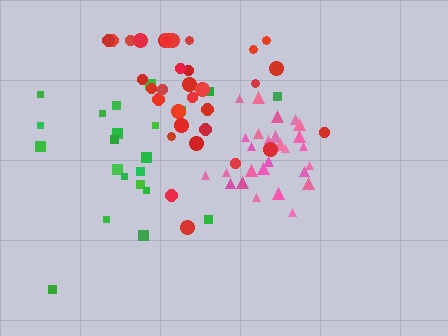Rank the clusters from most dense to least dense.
pink, red, green.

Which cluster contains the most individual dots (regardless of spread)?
Red (33).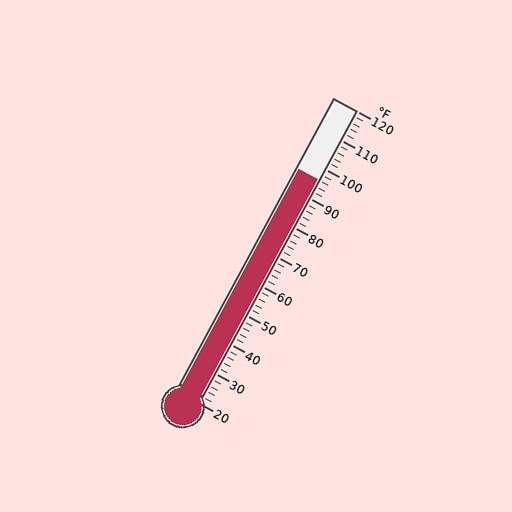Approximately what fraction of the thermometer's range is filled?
The thermometer is filled to approximately 75% of its range.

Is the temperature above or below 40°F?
The temperature is above 40°F.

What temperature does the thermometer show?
The thermometer shows approximately 96°F.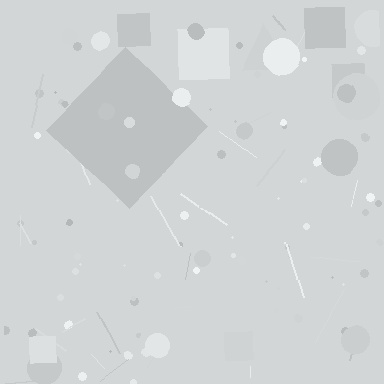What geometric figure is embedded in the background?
A diamond is embedded in the background.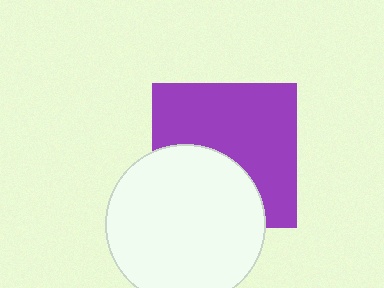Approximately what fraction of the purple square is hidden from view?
Roughly 38% of the purple square is hidden behind the white circle.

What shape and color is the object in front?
The object in front is a white circle.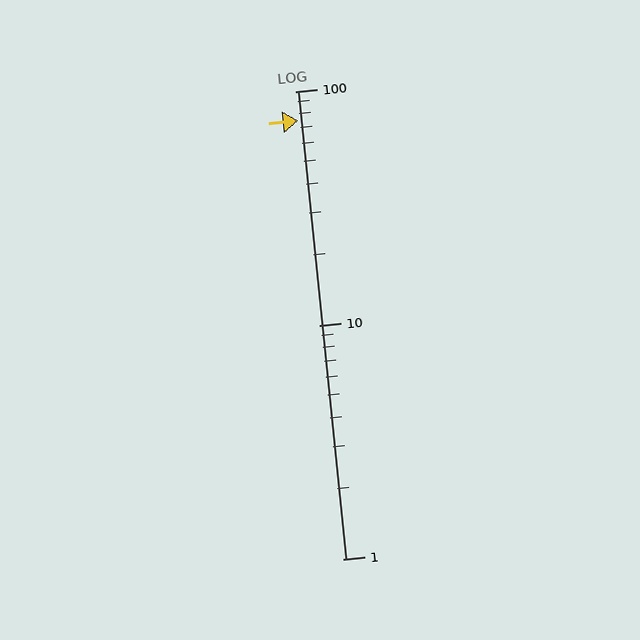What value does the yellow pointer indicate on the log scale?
The pointer indicates approximately 75.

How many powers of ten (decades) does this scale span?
The scale spans 2 decades, from 1 to 100.